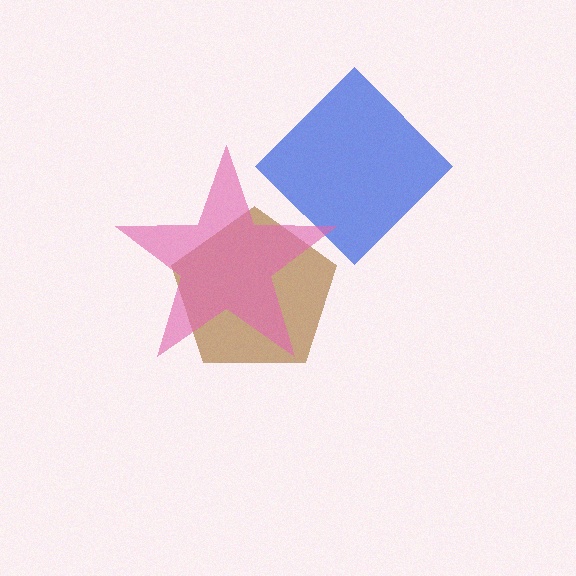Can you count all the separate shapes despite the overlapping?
Yes, there are 3 separate shapes.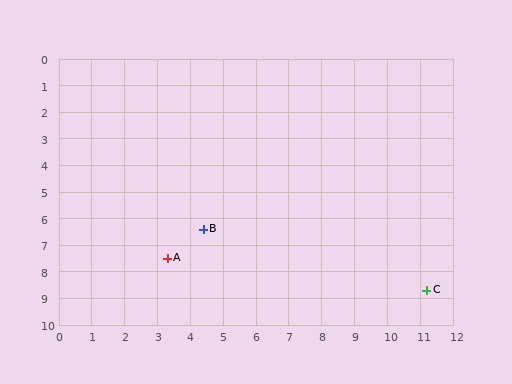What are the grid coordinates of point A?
Point A is at approximately (3.3, 7.5).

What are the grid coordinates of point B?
Point B is at approximately (4.4, 6.4).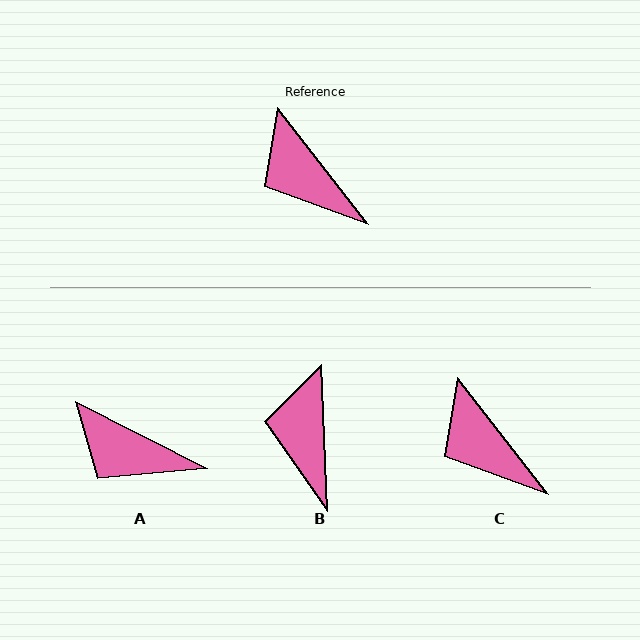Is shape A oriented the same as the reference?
No, it is off by about 25 degrees.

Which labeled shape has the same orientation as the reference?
C.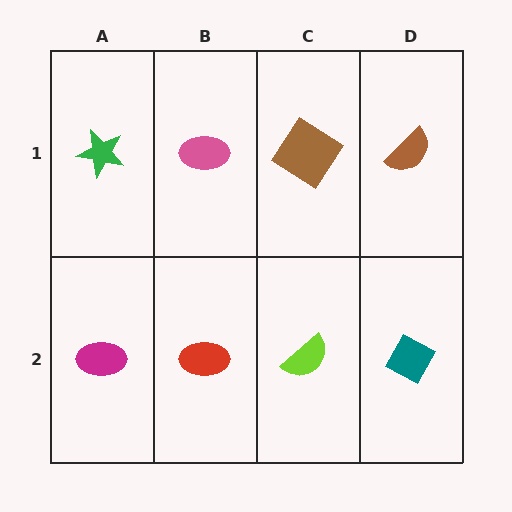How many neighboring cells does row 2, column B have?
3.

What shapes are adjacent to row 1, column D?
A teal diamond (row 2, column D), a brown diamond (row 1, column C).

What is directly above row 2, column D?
A brown semicircle.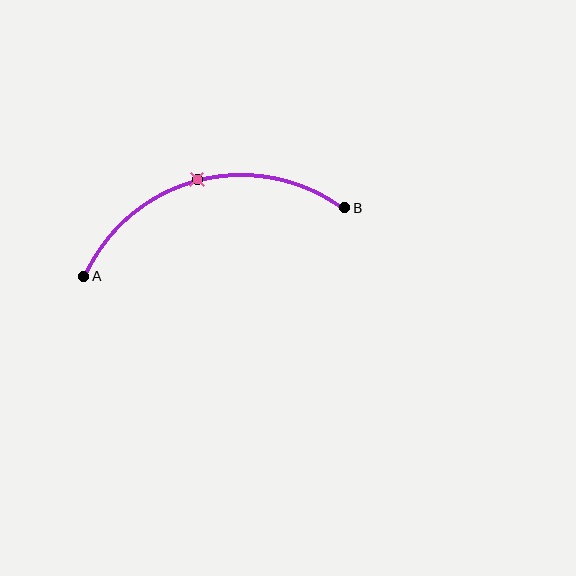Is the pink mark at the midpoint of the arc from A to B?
Yes. The pink mark lies on the arc at equal arc-length from both A and B — it is the arc midpoint.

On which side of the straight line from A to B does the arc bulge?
The arc bulges above the straight line connecting A and B.